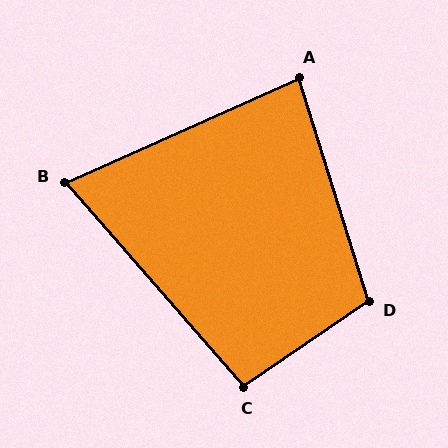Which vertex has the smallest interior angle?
B, at approximately 73 degrees.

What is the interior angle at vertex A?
Approximately 83 degrees (acute).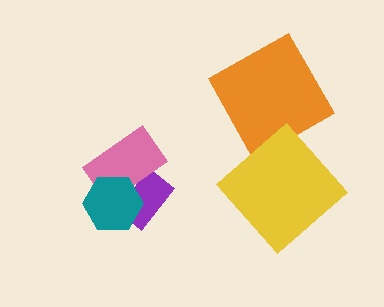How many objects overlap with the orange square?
0 objects overlap with the orange square.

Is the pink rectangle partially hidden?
Yes, it is partially covered by another shape.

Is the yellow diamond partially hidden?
No, no other shape covers it.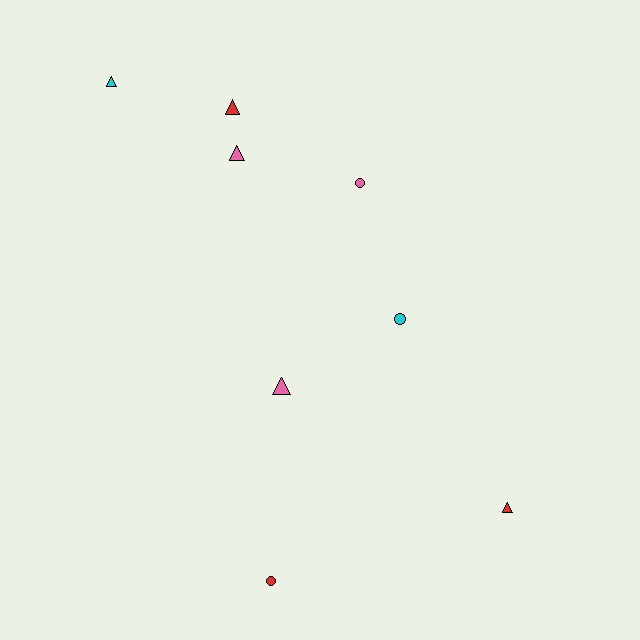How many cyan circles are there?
There is 1 cyan circle.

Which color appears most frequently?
Red, with 3 objects.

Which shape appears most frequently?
Triangle, with 5 objects.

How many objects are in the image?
There are 8 objects.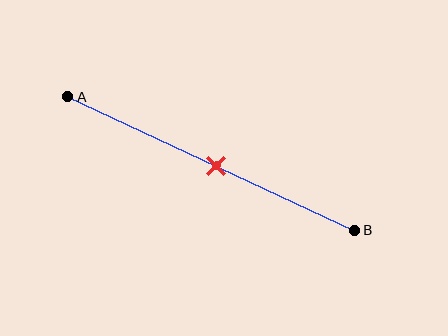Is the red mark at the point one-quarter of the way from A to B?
No, the mark is at about 50% from A, not at the 25% one-quarter point.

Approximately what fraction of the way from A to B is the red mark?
The red mark is approximately 50% of the way from A to B.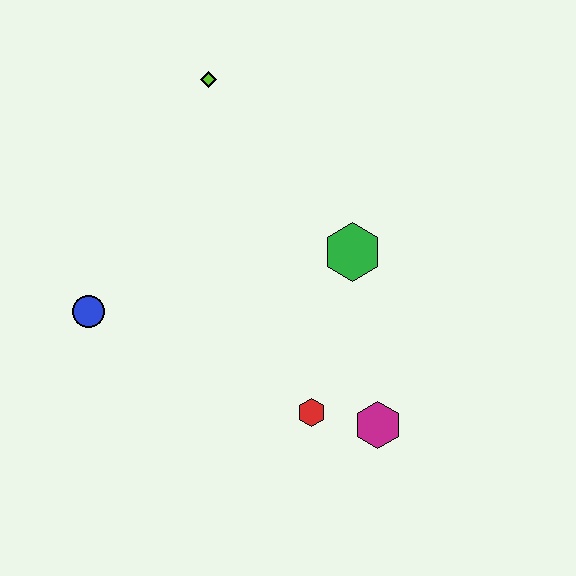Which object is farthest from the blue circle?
The magenta hexagon is farthest from the blue circle.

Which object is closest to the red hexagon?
The magenta hexagon is closest to the red hexagon.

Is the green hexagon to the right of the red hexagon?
Yes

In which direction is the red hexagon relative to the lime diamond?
The red hexagon is below the lime diamond.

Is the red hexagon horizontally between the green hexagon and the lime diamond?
Yes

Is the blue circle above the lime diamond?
No